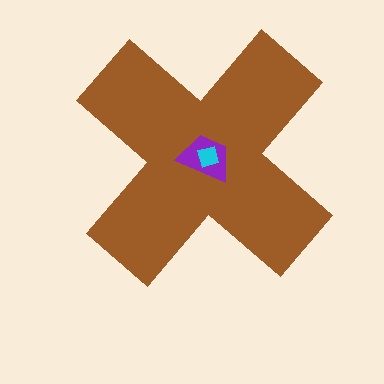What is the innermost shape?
The cyan square.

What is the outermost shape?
The brown cross.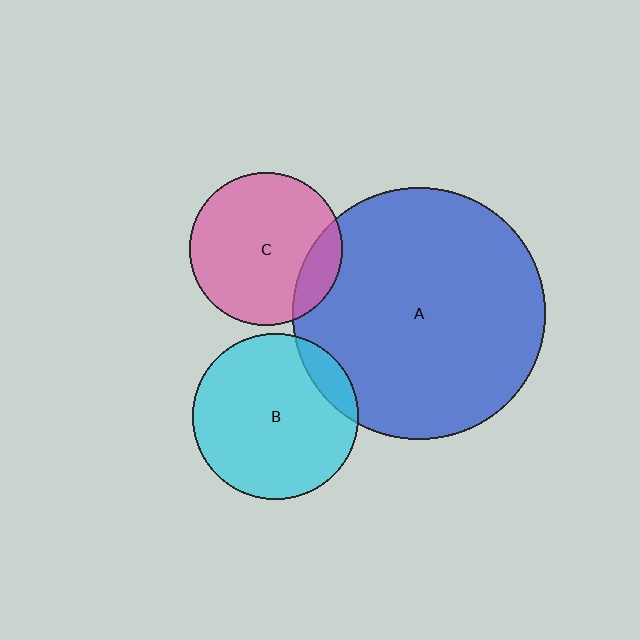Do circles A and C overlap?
Yes.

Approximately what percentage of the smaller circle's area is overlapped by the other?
Approximately 15%.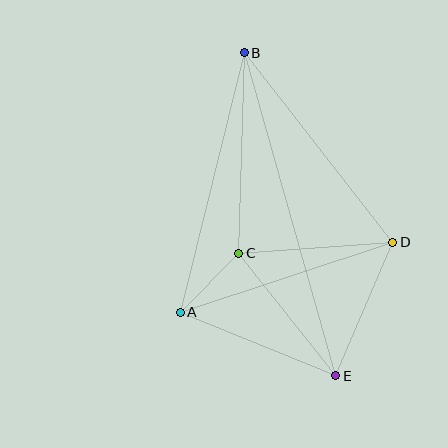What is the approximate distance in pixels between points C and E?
The distance between C and E is approximately 156 pixels.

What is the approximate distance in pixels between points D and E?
The distance between D and E is approximately 145 pixels.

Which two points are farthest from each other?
Points B and E are farthest from each other.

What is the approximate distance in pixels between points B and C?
The distance between B and C is approximately 201 pixels.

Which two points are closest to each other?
Points A and C are closest to each other.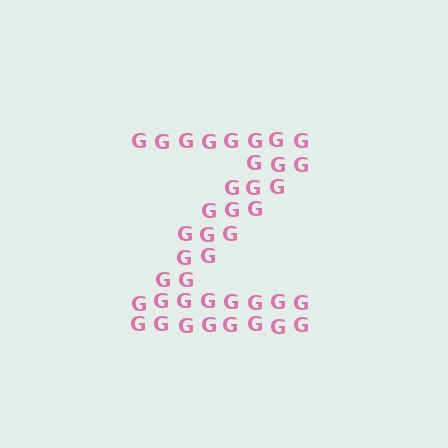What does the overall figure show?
The overall figure shows the letter Z.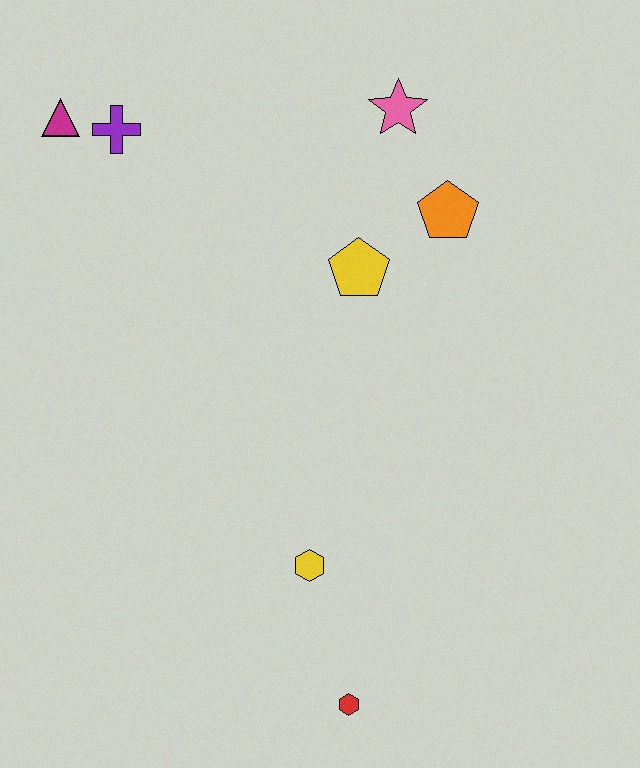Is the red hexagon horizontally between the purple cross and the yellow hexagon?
No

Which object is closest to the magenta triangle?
The purple cross is closest to the magenta triangle.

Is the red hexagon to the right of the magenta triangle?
Yes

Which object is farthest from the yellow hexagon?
The magenta triangle is farthest from the yellow hexagon.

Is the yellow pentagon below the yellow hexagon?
No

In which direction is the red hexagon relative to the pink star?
The red hexagon is below the pink star.